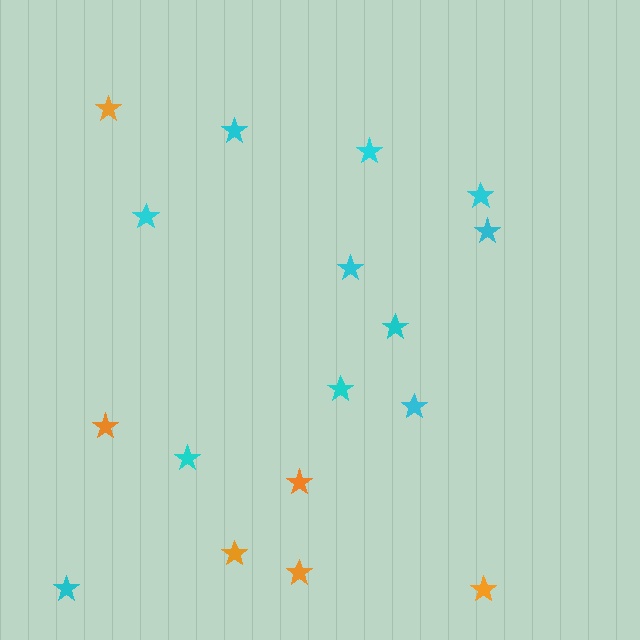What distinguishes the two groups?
There are 2 groups: one group of cyan stars (11) and one group of orange stars (6).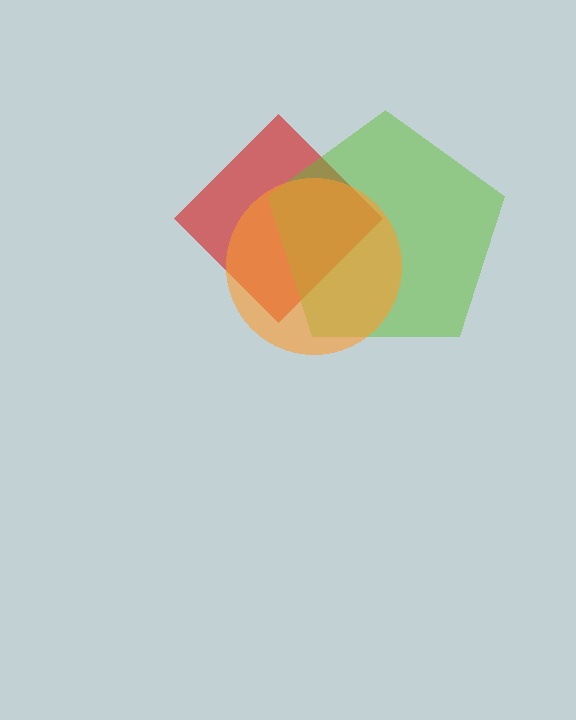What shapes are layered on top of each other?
The layered shapes are: a red diamond, a lime pentagon, an orange circle.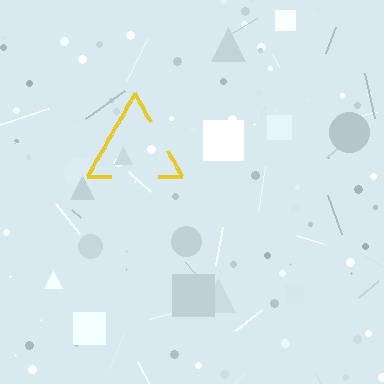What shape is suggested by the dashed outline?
The dashed outline suggests a triangle.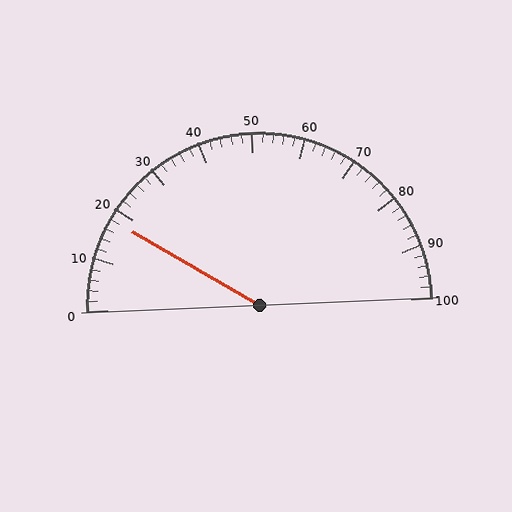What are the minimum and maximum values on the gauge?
The gauge ranges from 0 to 100.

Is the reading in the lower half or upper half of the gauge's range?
The reading is in the lower half of the range (0 to 100).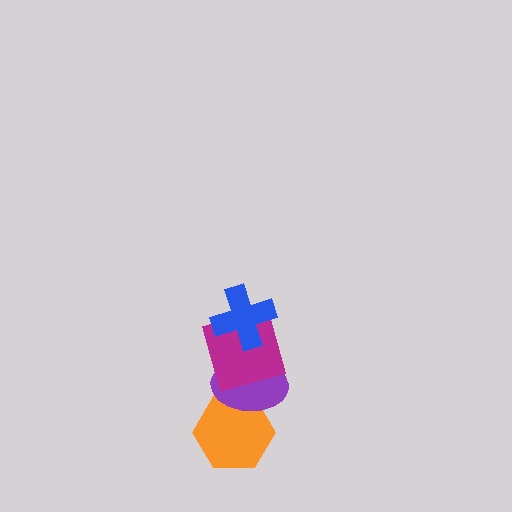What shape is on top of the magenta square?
The blue cross is on top of the magenta square.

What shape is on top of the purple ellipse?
The magenta square is on top of the purple ellipse.